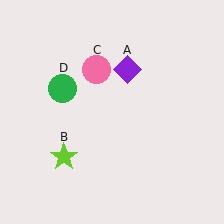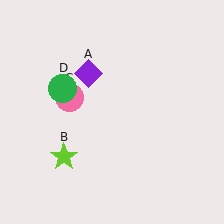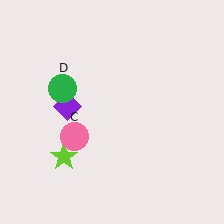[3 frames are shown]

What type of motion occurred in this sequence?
The purple diamond (object A), pink circle (object C) rotated counterclockwise around the center of the scene.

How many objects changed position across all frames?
2 objects changed position: purple diamond (object A), pink circle (object C).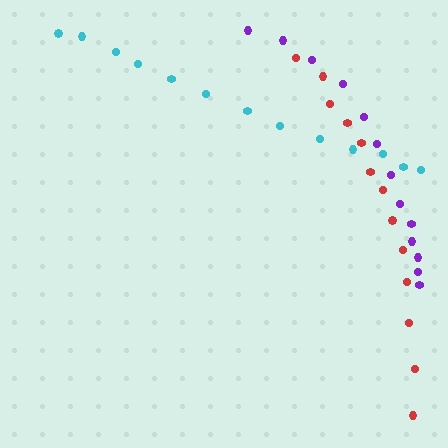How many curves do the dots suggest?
There are 3 distinct paths.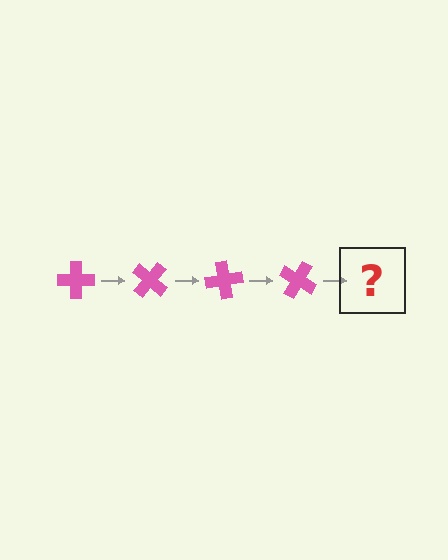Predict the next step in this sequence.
The next step is a pink cross rotated 160 degrees.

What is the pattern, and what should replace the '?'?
The pattern is that the cross rotates 40 degrees each step. The '?' should be a pink cross rotated 160 degrees.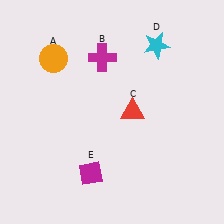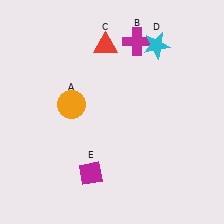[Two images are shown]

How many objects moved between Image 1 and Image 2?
3 objects moved between the two images.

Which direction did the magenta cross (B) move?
The magenta cross (B) moved right.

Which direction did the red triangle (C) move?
The red triangle (C) moved up.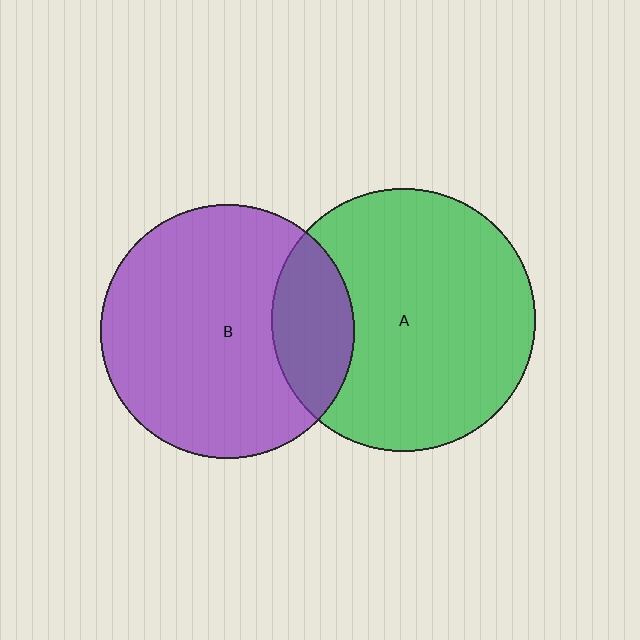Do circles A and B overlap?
Yes.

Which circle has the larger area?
Circle A (green).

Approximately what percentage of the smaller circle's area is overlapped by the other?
Approximately 20%.